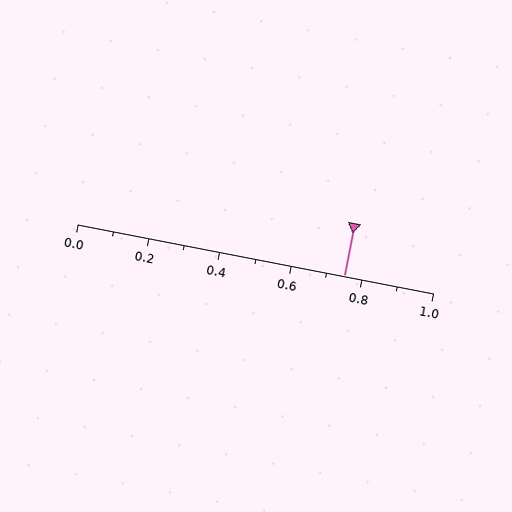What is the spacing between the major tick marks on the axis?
The major ticks are spaced 0.2 apart.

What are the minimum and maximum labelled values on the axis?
The axis runs from 0.0 to 1.0.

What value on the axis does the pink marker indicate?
The marker indicates approximately 0.75.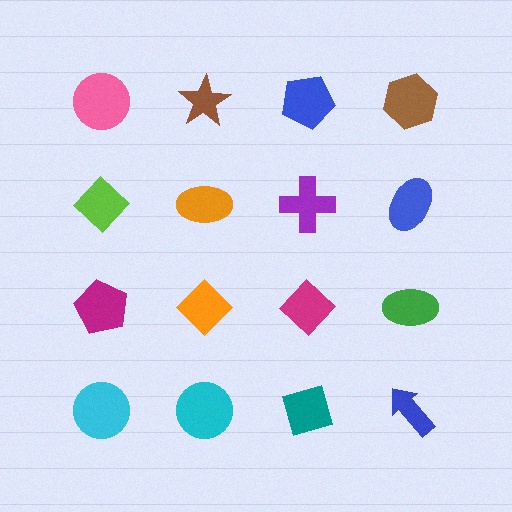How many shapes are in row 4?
4 shapes.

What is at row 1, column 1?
A pink circle.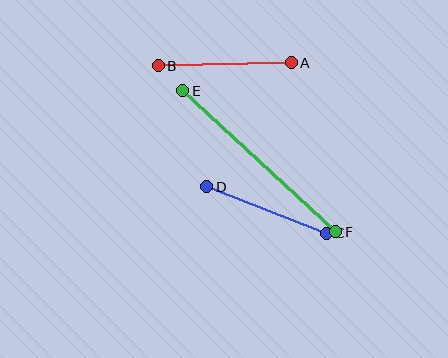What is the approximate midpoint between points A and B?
The midpoint is at approximately (225, 64) pixels.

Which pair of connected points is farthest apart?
Points E and F are farthest apart.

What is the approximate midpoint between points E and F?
The midpoint is at approximately (259, 161) pixels.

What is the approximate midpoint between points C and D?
The midpoint is at approximately (266, 210) pixels.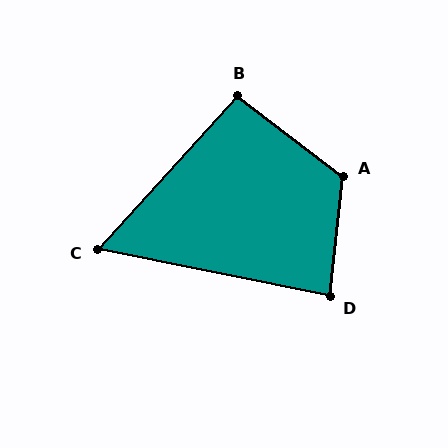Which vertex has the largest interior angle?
A, at approximately 121 degrees.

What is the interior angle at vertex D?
Approximately 85 degrees (acute).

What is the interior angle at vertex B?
Approximately 95 degrees (obtuse).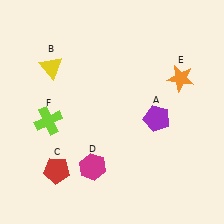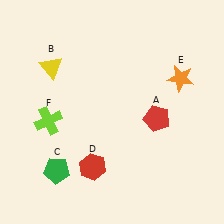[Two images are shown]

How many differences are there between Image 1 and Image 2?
There are 3 differences between the two images.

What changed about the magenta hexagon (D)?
In Image 1, D is magenta. In Image 2, it changed to red.